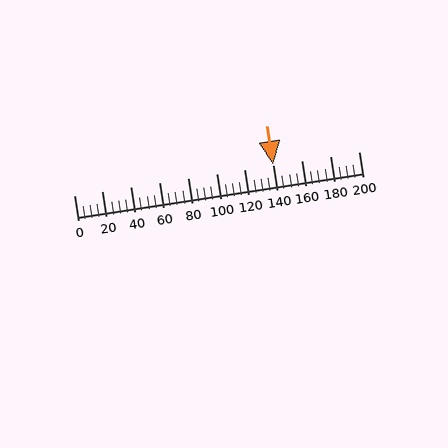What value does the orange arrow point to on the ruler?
The orange arrow points to approximately 140.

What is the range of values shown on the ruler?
The ruler shows values from 0 to 200.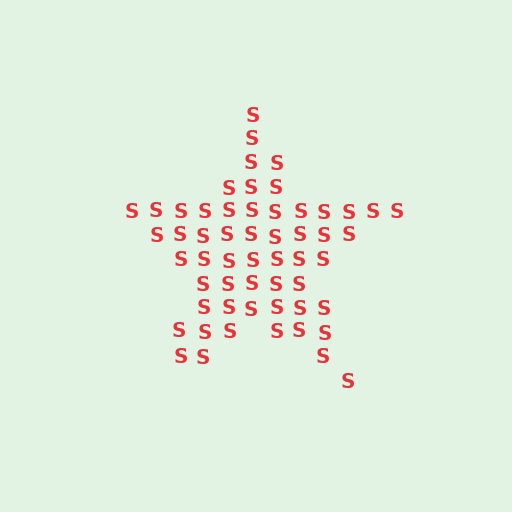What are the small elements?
The small elements are letter S's.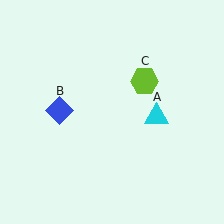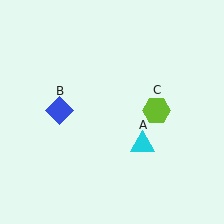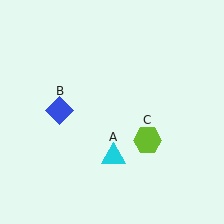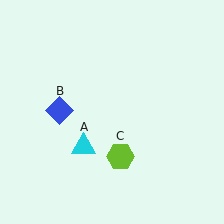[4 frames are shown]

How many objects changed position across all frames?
2 objects changed position: cyan triangle (object A), lime hexagon (object C).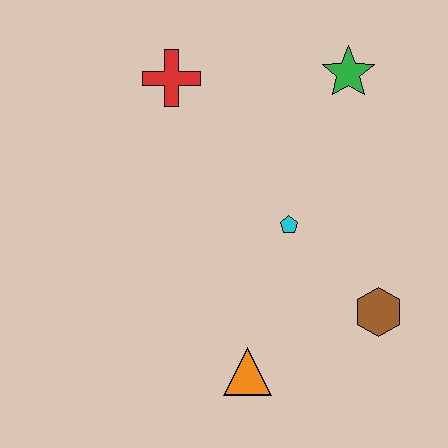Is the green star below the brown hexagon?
No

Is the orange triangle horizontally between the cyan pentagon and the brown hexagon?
No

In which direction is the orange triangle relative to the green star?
The orange triangle is below the green star.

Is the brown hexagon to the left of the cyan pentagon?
No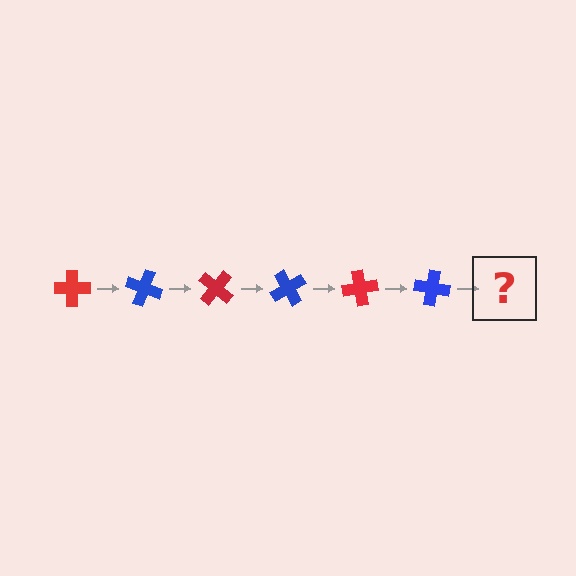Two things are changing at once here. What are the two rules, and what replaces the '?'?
The two rules are that it rotates 20 degrees each step and the color cycles through red and blue. The '?' should be a red cross, rotated 120 degrees from the start.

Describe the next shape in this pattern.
It should be a red cross, rotated 120 degrees from the start.